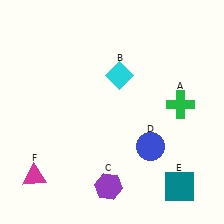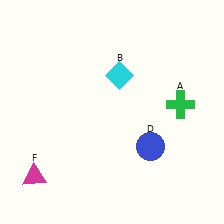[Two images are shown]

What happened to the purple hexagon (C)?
The purple hexagon (C) was removed in Image 2. It was in the bottom-left area of Image 1.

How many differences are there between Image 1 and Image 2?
There are 2 differences between the two images.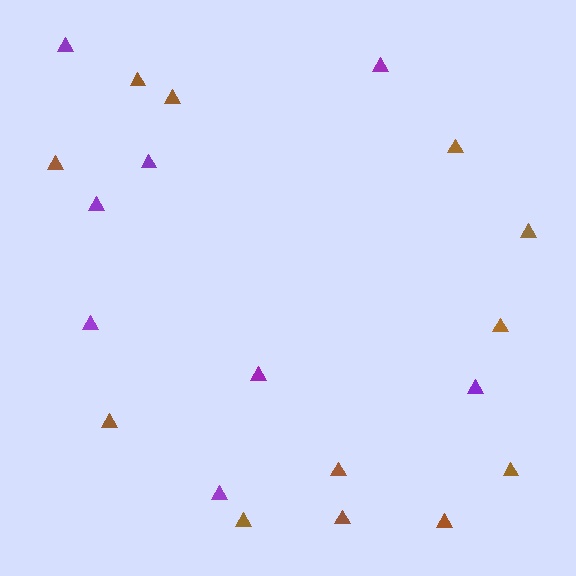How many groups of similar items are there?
There are 2 groups: one group of brown triangles (12) and one group of purple triangles (8).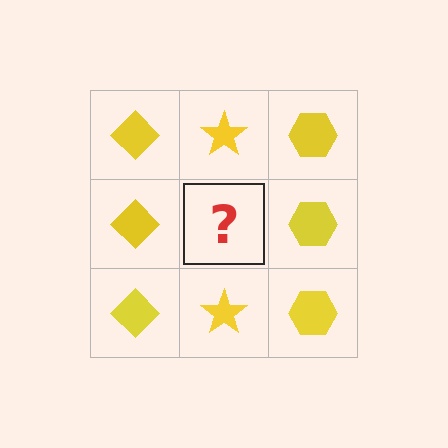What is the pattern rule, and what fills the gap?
The rule is that each column has a consistent shape. The gap should be filled with a yellow star.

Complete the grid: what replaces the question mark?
The question mark should be replaced with a yellow star.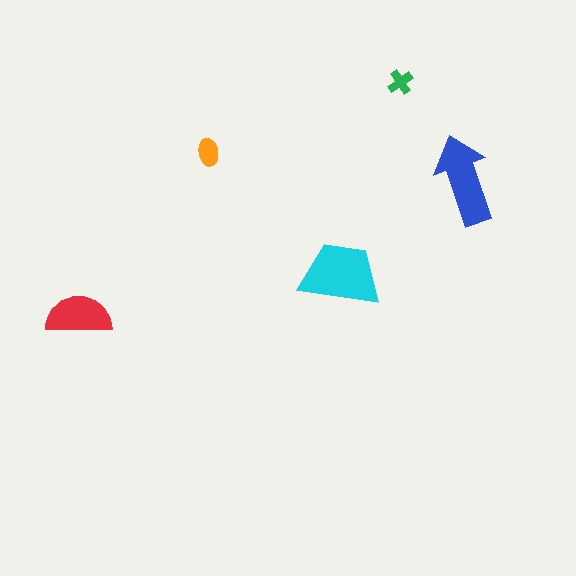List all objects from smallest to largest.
The green cross, the orange ellipse, the red semicircle, the blue arrow, the cyan trapezoid.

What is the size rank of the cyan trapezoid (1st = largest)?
1st.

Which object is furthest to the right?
The blue arrow is rightmost.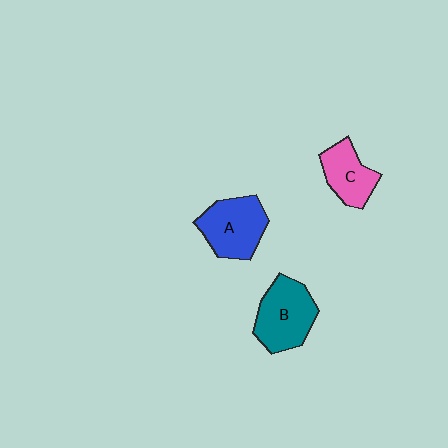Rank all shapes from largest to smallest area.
From largest to smallest: B (teal), A (blue), C (pink).